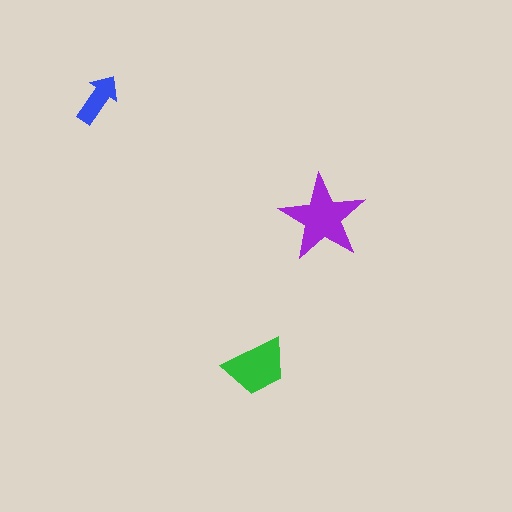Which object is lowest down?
The green trapezoid is bottommost.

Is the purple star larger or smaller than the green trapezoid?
Larger.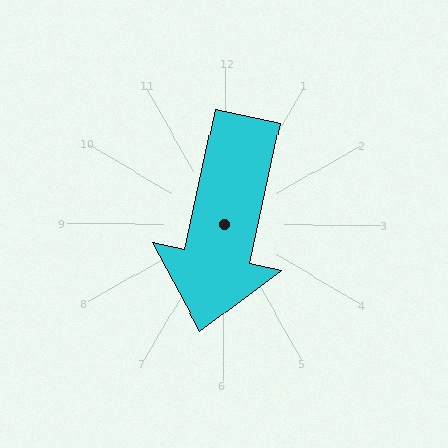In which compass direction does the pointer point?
South.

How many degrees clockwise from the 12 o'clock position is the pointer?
Approximately 192 degrees.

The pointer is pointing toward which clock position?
Roughly 6 o'clock.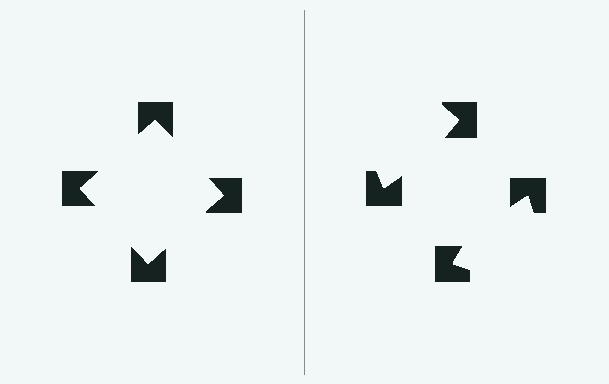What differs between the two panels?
The notched squares are positioned identically on both sides; only the wedge orientations differ. On the left they align to a square; on the right they are misaligned.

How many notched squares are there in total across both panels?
8 — 4 on each side.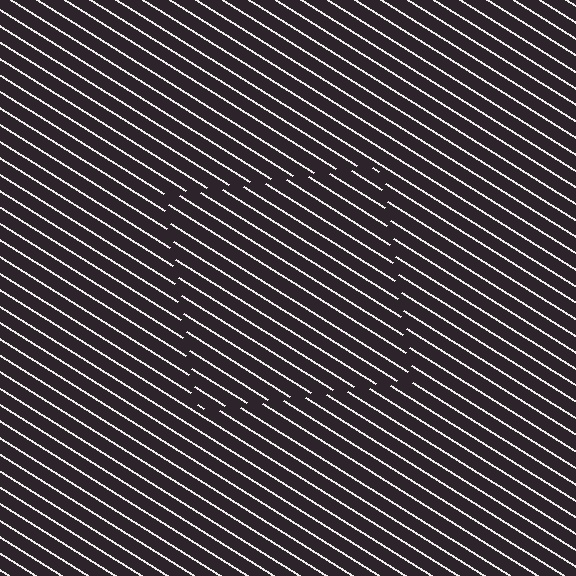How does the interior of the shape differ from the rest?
The interior of the shape contains the same grating, shifted by half a period — the contour is defined by the phase discontinuity where line-ends from the inner and outer gratings abut.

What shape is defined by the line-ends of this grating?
An illusory square. The interior of the shape contains the same grating, shifted by half a period — the contour is defined by the phase discontinuity where line-ends from the inner and outer gratings abut.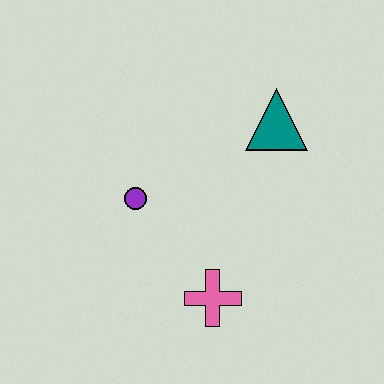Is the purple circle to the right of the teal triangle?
No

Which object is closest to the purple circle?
The pink cross is closest to the purple circle.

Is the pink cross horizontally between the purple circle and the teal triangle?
Yes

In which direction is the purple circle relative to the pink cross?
The purple circle is above the pink cross.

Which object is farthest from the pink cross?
The teal triangle is farthest from the pink cross.